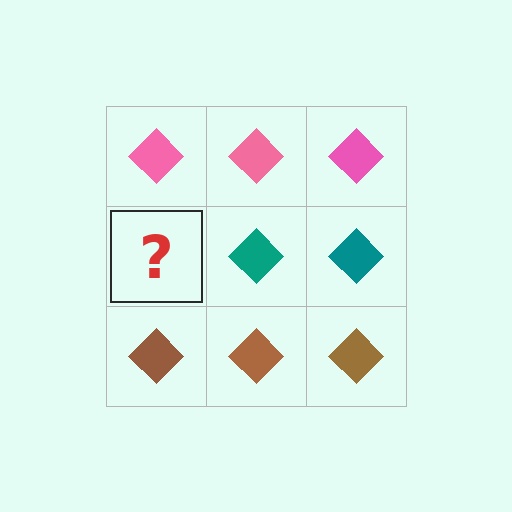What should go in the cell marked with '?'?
The missing cell should contain a teal diamond.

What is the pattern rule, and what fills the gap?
The rule is that each row has a consistent color. The gap should be filled with a teal diamond.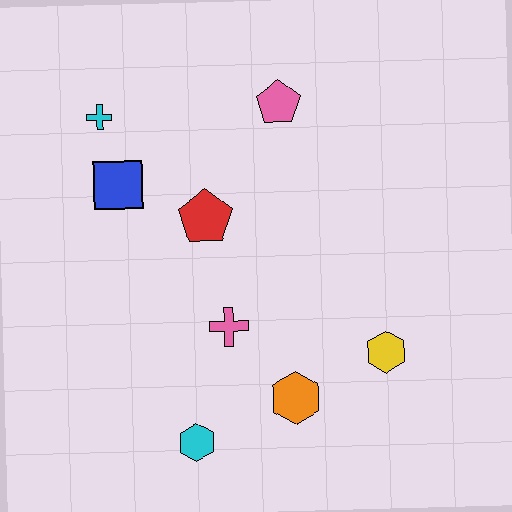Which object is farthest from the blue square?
The yellow hexagon is farthest from the blue square.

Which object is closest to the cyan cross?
The blue square is closest to the cyan cross.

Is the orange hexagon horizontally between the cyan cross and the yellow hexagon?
Yes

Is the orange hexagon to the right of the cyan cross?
Yes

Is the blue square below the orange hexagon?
No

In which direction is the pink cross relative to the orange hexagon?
The pink cross is above the orange hexagon.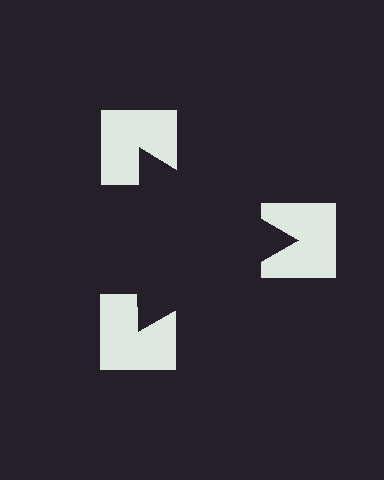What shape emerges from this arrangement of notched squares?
An illusory triangle — its edges are inferred from the aligned wedge cuts in the notched squares, not physically drawn.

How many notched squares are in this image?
There are 3 — one at each vertex of the illusory triangle.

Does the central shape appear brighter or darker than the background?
It typically appears slightly darker than the background, even though no actual brightness change is drawn.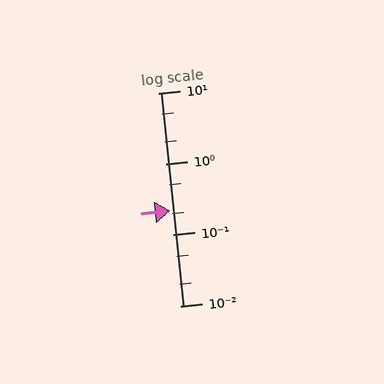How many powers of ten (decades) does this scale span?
The scale spans 3 decades, from 0.01 to 10.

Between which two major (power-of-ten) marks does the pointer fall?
The pointer is between 0.1 and 1.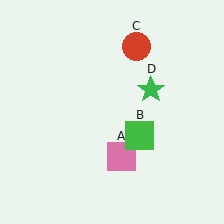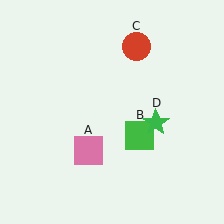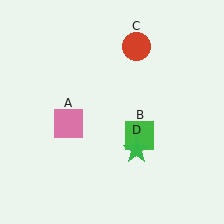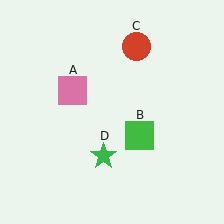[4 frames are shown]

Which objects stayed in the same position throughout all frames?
Green square (object B) and red circle (object C) remained stationary.